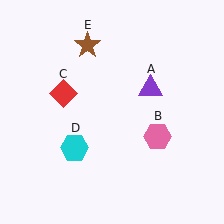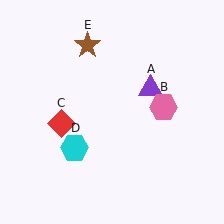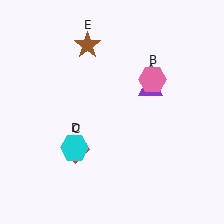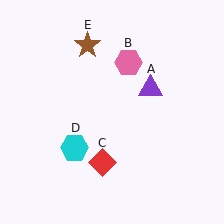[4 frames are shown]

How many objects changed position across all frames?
2 objects changed position: pink hexagon (object B), red diamond (object C).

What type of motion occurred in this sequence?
The pink hexagon (object B), red diamond (object C) rotated counterclockwise around the center of the scene.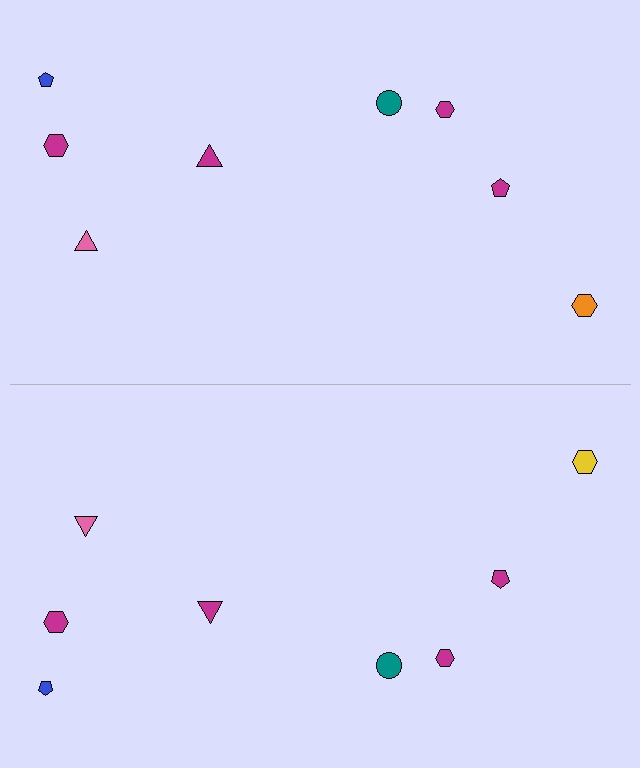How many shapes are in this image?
There are 16 shapes in this image.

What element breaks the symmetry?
The yellow hexagon on the bottom side breaks the symmetry — its mirror counterpart is orange.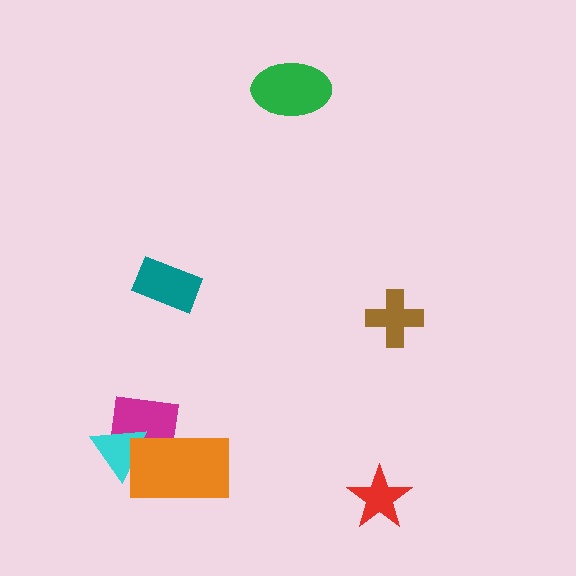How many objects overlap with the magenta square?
2 objects overlap with the magenta square.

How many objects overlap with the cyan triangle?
2 objects overlap with the cyan triangle.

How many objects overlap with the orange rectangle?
2 objects overlap with the orange rectangle.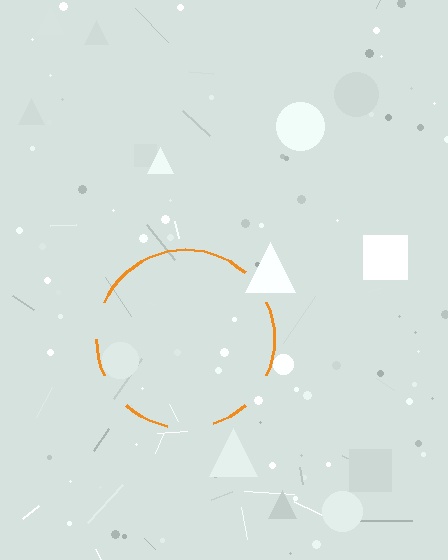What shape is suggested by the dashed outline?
The dashed outline suggests a circle.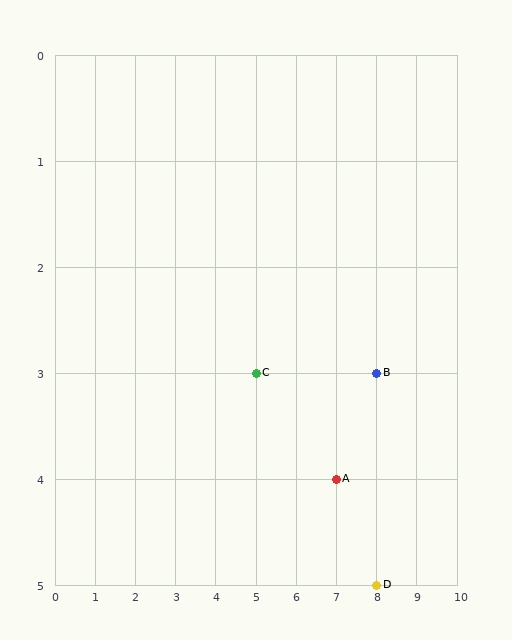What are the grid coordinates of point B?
Point B is at grid coordinates (8, 3).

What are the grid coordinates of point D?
Point D is at grid coordinates (8, 5).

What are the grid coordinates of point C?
Point C is at grid coordinates (5, 3).